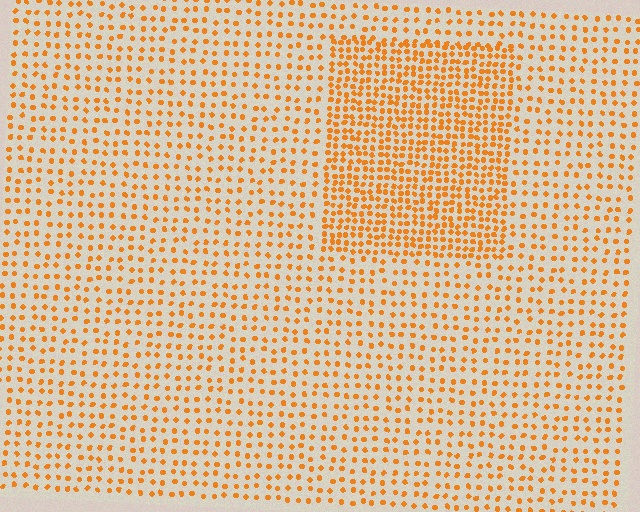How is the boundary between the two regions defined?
The boundary is defined by a change in element density (approximately 2.0x ratio). All elements are the same color, size, and shape.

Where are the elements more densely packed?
The elements are more densely packed inside the rectangle boundary.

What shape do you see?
I see a rectangle.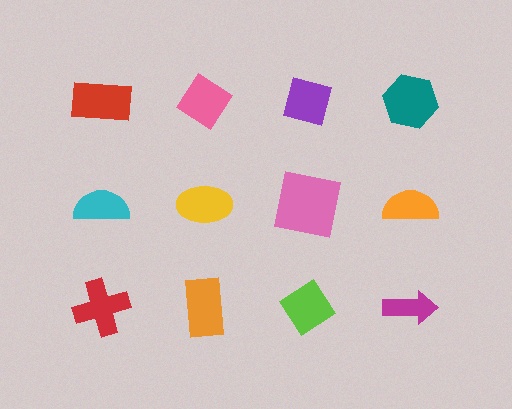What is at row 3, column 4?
A magenta arrow.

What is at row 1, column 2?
A pink diamond.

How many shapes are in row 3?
4 shapes.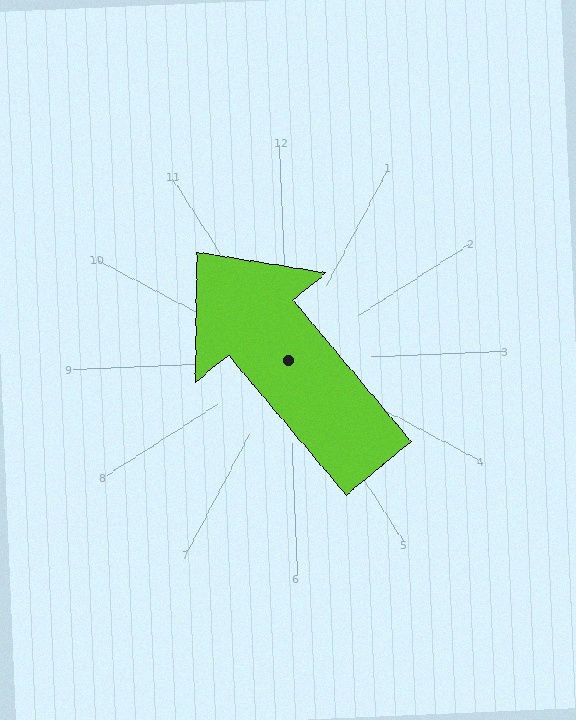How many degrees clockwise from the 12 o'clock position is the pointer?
Approximately 322 degrees.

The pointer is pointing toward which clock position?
Roughly 11 o'clock.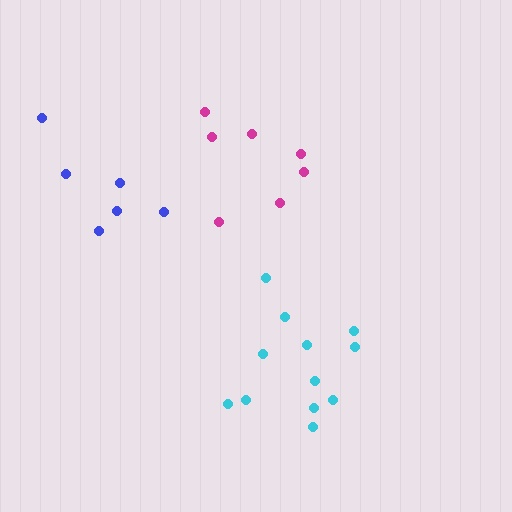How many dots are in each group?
Group 1: 12 dots, Group 2: 7 dots, Group 3: 6 dots (25 total).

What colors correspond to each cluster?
The clusters are colored: cyan, magenta, blue.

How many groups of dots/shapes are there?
There are 3 groups.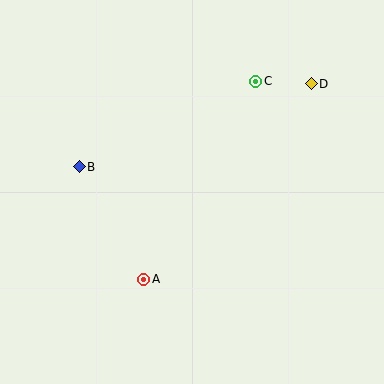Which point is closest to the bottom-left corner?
Point A is closest to the bottom-left corner.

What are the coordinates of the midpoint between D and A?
The midpoint between D and A is at (227, 182).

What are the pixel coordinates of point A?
Point A is at (144, 279).